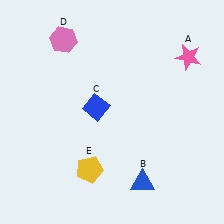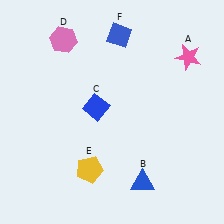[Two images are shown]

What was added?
A blue diamond (F) was added in Image 2.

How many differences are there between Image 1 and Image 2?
There is 1 difference between the two images.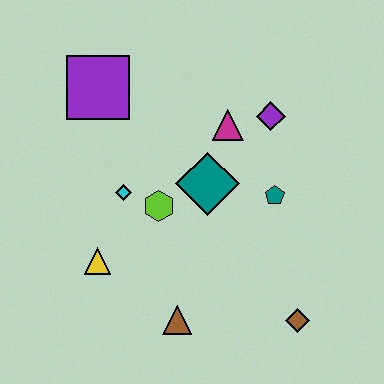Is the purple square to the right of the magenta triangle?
No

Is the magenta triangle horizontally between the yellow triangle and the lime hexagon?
No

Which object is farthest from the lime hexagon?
The brown diamond is farthest from the lime hexagon.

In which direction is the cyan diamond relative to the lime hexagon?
The cyan diamond is to the left of the lime hexagon.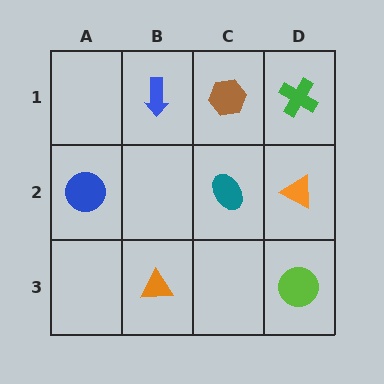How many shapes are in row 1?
3 shapes.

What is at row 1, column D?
A green cross.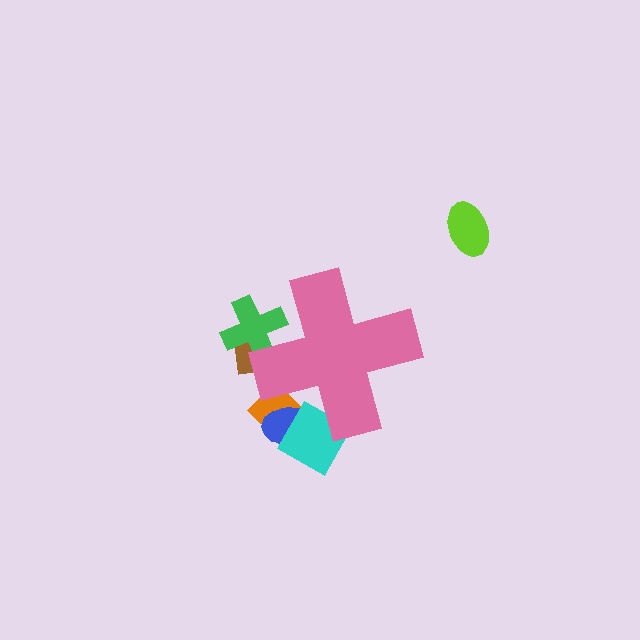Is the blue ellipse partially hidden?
Yes, the blue ellipse is partially hidden behind the pink cross.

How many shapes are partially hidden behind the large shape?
5 shapes are partially hidden.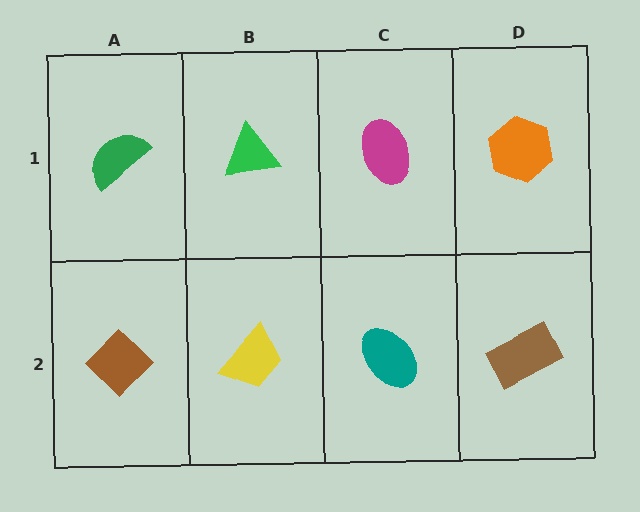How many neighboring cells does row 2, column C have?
3.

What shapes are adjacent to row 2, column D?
An orange hexagon (row 1, column D), a teal ellipse (row 2, column C).